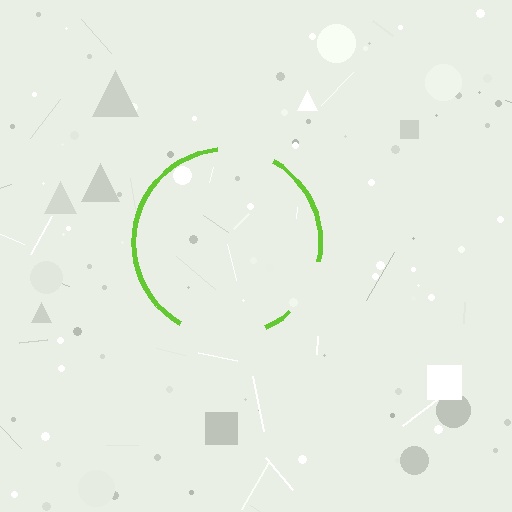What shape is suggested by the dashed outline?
The dashed outline suggests a circle.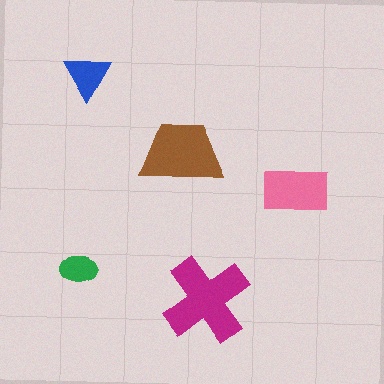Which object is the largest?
The magenta cross.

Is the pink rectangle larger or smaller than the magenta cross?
Smaller.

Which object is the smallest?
The green ellipse.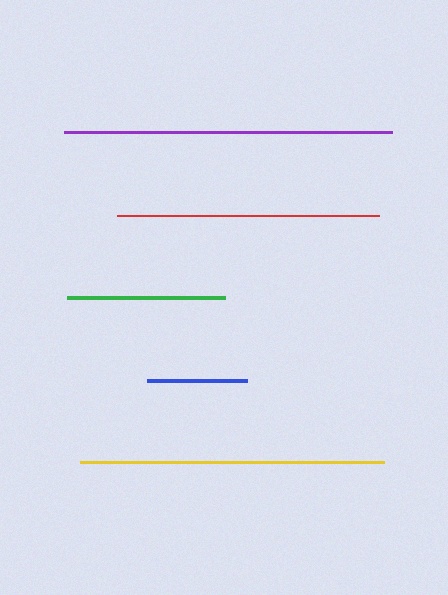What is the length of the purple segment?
The purple segment is approximately 328 pixels long.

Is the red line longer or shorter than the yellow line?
The yellow line is longer than the red line.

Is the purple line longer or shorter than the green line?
The purple line is longer than the green line.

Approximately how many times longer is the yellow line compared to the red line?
The yellow line is approximately 1.2 times the length of the red line.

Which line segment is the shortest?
The blue line is the shortest at approximately 100 pixels.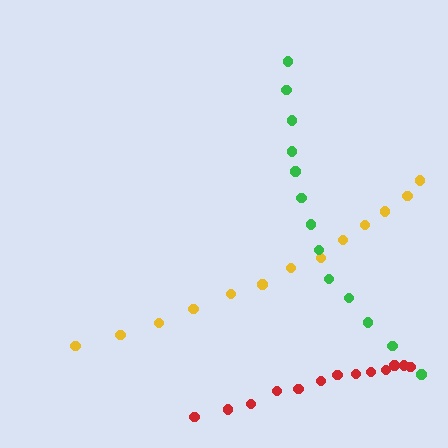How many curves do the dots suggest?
There are 3 distinct paths.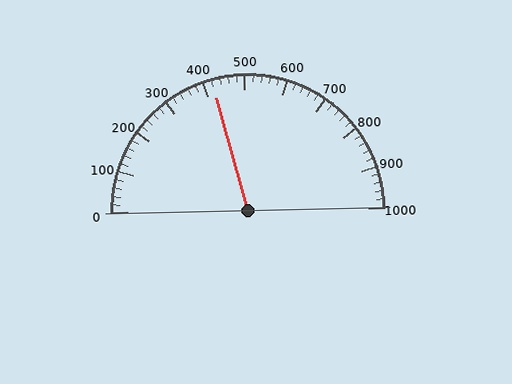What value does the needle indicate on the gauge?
The needle indicates approximately 420.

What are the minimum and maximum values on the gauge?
The gauge ranges from 0 to 1000.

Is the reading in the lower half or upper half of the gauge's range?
The reading is in the lower half of the range (0 to 1000).